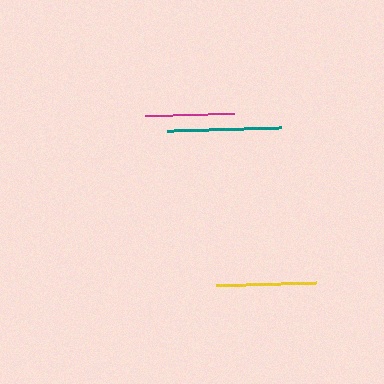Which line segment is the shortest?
The magenta line is the shortest at approximately 89 pixels.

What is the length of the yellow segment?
The yellow segment is approximately 100 pixels long.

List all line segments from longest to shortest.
From longest to shortest: teal, yellow, magenta.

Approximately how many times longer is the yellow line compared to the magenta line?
The yellow line is approximately 1.1 times the length of the magenta line.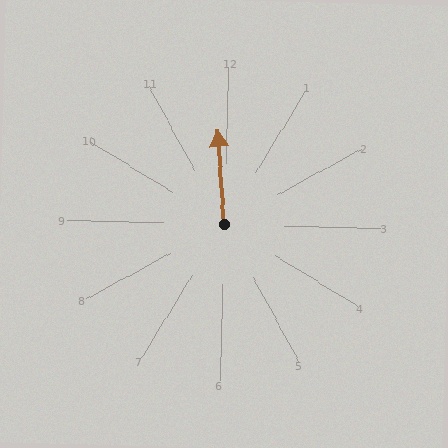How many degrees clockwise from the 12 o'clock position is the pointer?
Approximately 355 degrees.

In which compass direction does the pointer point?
North.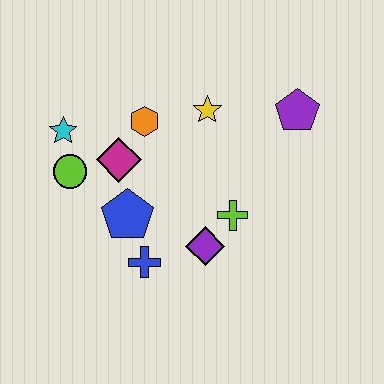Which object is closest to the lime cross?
The purple diamond is closest to the lime cross.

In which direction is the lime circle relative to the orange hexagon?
The lime circle is to the left of the orange hexagon.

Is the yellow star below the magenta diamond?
No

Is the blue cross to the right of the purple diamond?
No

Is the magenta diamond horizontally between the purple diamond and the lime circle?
Yes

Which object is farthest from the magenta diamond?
The purple pentagon is farthest from the magenta diamond.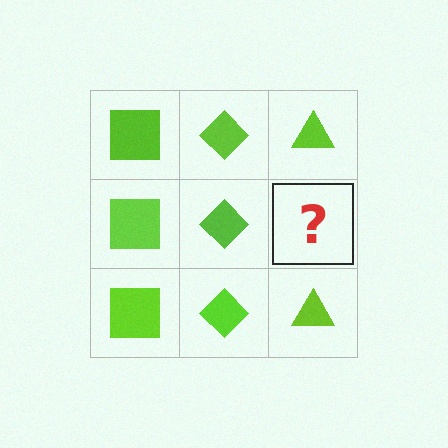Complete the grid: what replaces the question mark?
The question mark should be replaced with a lime triangle.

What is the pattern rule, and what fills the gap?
The rule is that each column has a consistent shape. The gap should be filled with a lime triangle.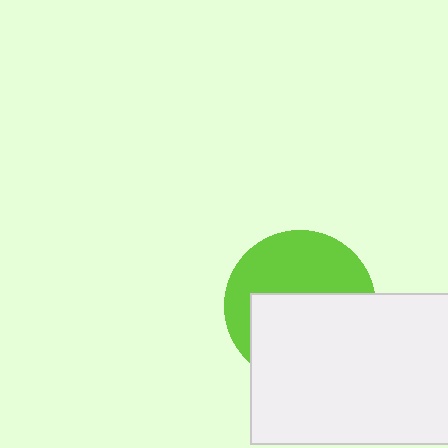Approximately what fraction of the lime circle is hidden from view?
Roughly 53% of the lime circle is hidden behind the white rectangle.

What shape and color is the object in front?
The object in front is a white rectangle.